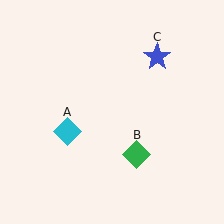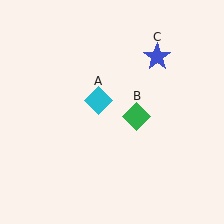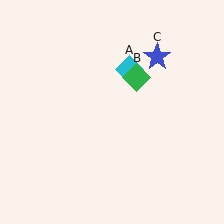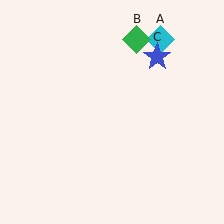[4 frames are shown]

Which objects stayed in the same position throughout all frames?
Blue star (object C) remained stationary.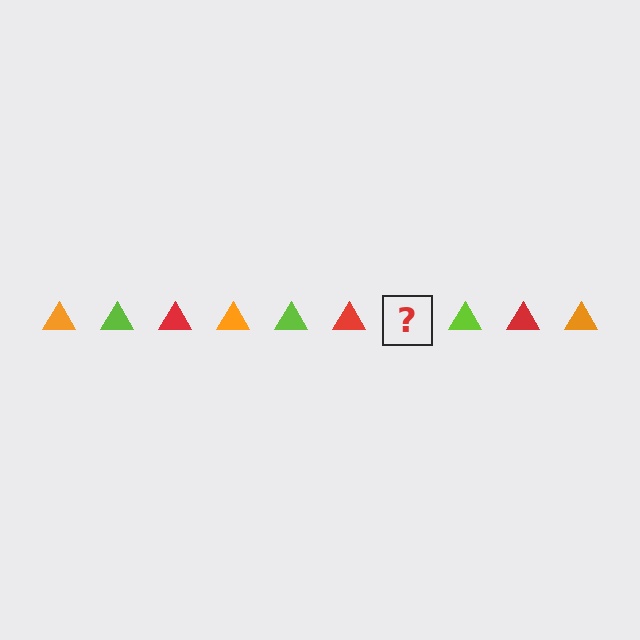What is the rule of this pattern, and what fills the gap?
The rule is that the pattern cycles through orange, lime, red triangles. The gap should be filled with an orange triangle.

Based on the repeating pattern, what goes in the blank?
The blank should be an orange triangle.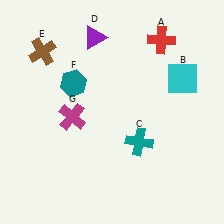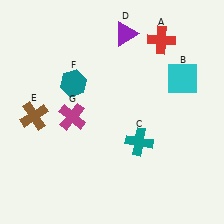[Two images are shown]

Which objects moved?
The objects that moved are: the purple triangle (D), the brown cross (E).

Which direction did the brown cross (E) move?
The brown cross (E) moved down.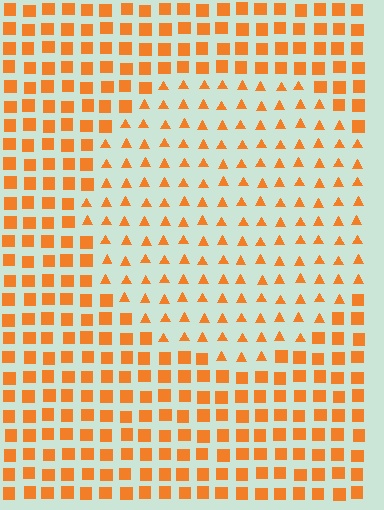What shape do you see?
I see a circle.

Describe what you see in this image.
The image is filled with small orange elements arranged in a uniform grid. A circle-shaped region contains triangles, while the surrounding area contains squares. The boundary is defined purely by the change in element shape.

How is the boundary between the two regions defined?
The boundary is defined by a change in element shape: triangles inside vs. squares outside. All elements share the same color and spacing.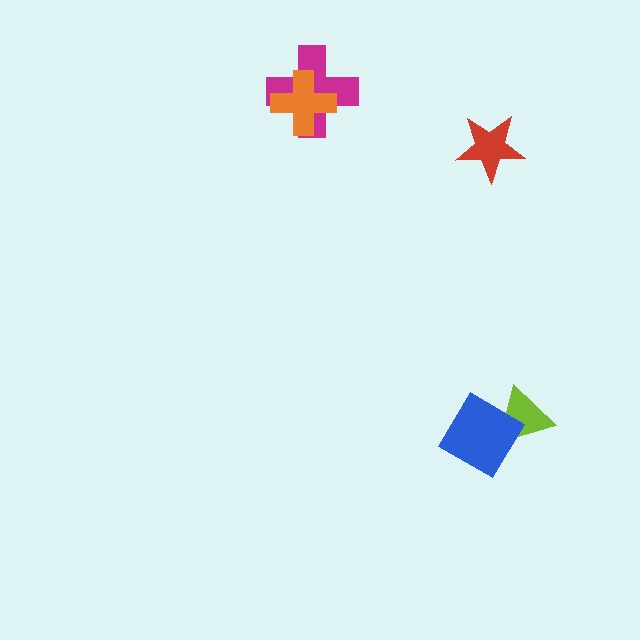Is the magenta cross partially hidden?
Yes, it is partially covered by another shape.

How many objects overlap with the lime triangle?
1 object overlaps with the lime triangle.